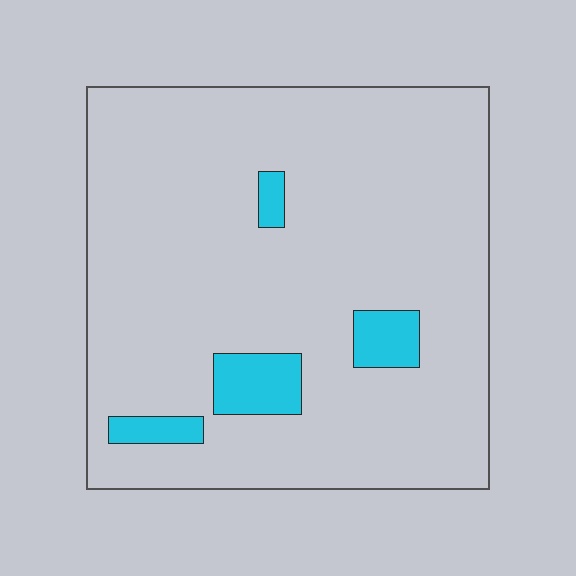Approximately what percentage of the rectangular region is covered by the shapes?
Approximately 10%.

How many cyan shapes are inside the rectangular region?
4.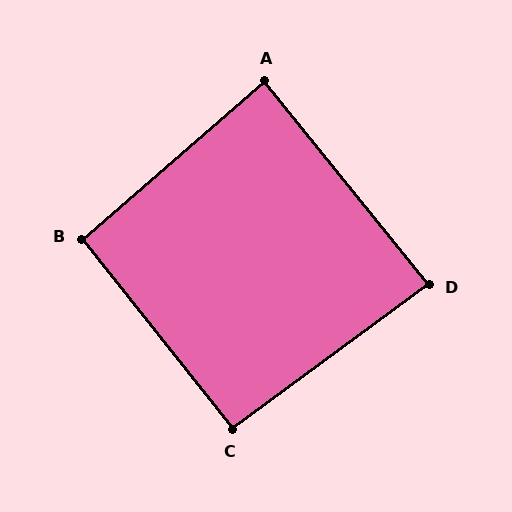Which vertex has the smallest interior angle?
D, at approximately 88 degrees.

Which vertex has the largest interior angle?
B, at approximately 92 degrees.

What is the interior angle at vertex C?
Approximately 92 degrees (approximately right).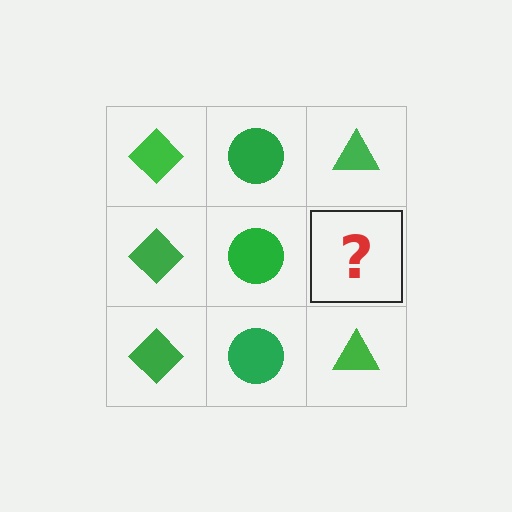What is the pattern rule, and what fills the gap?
The rule is that each column has a consistent shape. The gap should be filled with a green triangle.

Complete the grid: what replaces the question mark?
The question mark should be replaced with a green triangle.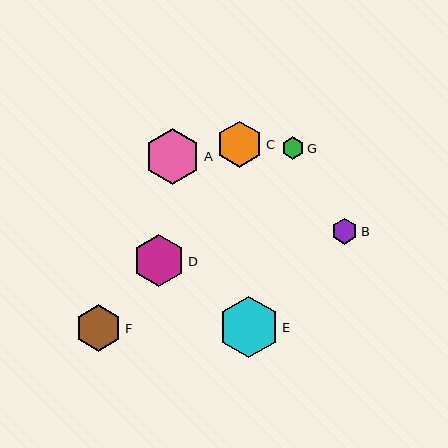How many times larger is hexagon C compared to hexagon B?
Hexagon C is approximately 1.8 times the size of hexagon B.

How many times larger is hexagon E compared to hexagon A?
Hexagon E is approximately 1.1 times the size of hexagon A.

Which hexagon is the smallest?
Hexagon G is the smallest with a size of approximately 22 pixels.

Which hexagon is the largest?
Hexagon E is the largest with a size of approximately 61 pixels.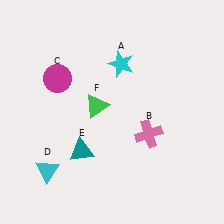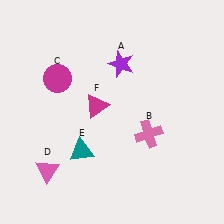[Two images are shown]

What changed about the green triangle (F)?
In Image 1, F is green. In Image 2, it changed to magenta.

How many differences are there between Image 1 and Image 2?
There are 3 differences between the two images.